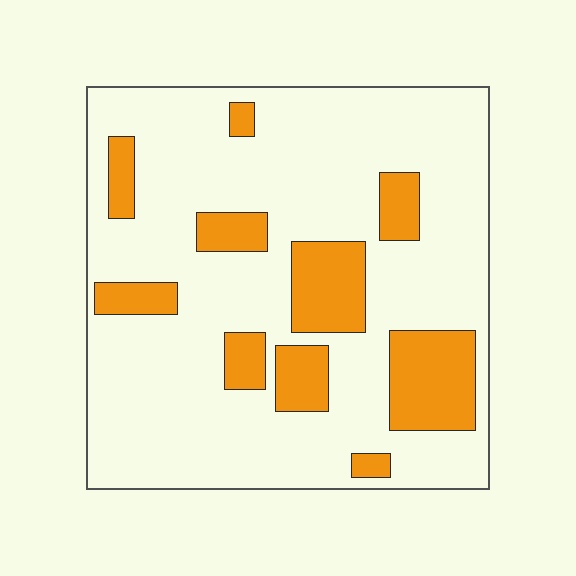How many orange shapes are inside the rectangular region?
10.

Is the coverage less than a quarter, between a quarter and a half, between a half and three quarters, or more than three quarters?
Less than a quarter.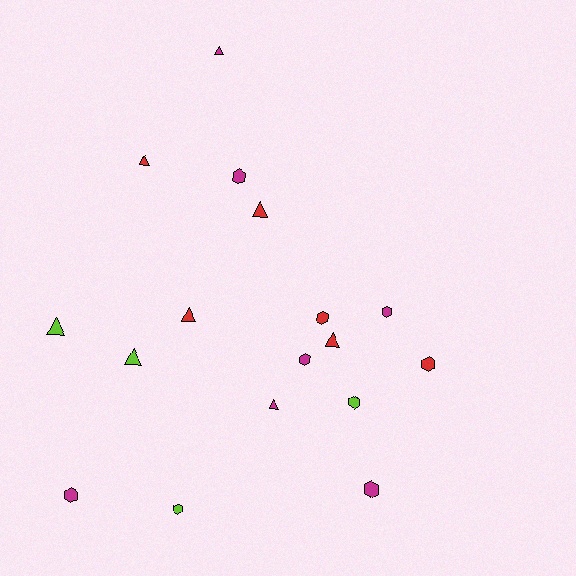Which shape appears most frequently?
Hexagon, with 9 objects.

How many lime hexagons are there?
There are 2 lime hexagons.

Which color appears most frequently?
Magenta, with 7 objects.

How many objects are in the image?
There are 17 objects.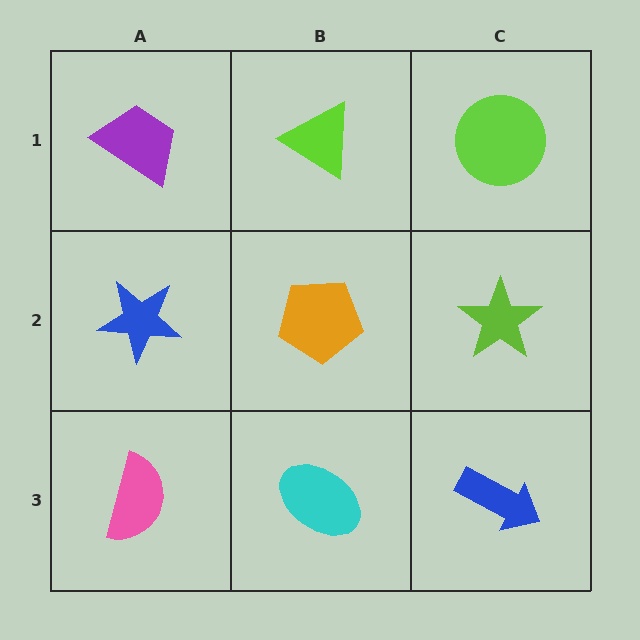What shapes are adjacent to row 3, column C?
A lime star (row 2, column C), a cyan ellipse (row 3, column B).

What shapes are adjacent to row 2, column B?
A lime triangle (row 1, column B), a cyan ellipse (row 3, column B), a blue star (row 2, column A), a lime star (row 2, column C).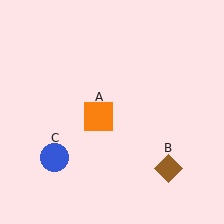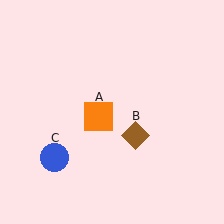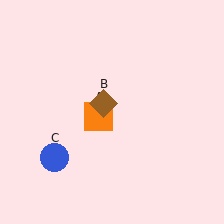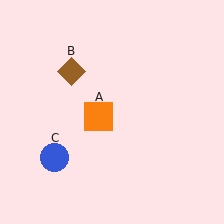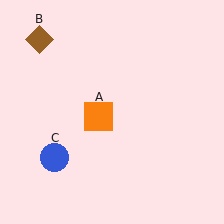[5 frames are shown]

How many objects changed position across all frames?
1 object changed position: brown diamond (object B).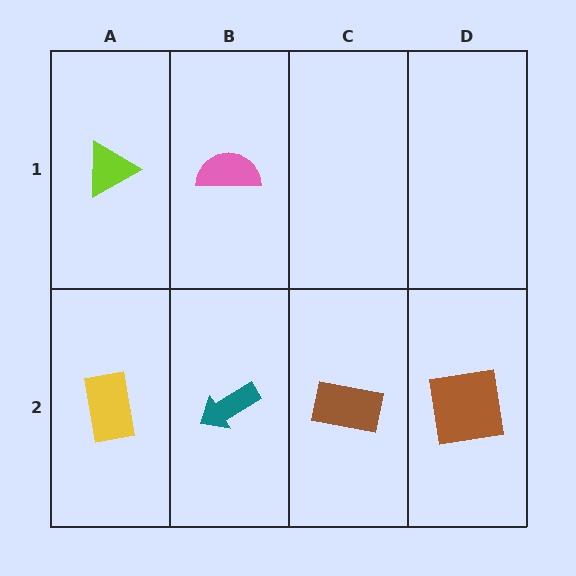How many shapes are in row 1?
2 shapes.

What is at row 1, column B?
A pink semicircle.